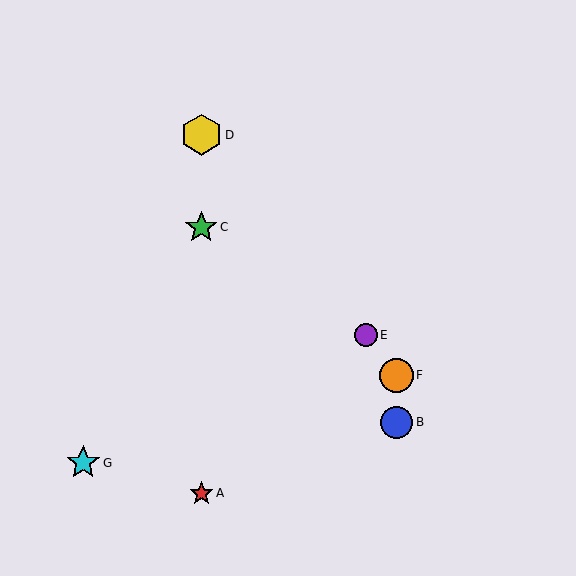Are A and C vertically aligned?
Yes, both are at x≈201.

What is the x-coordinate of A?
Object A is at x≈201.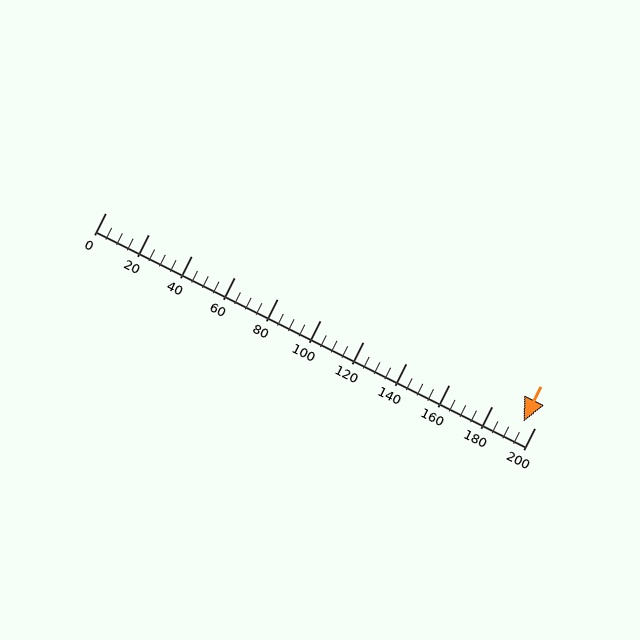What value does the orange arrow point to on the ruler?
The orange arrow points to approximately 195.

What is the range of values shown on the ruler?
The ruler shows values from 0 to 200.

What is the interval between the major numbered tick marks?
The major tick marks are spaced 20 units apart.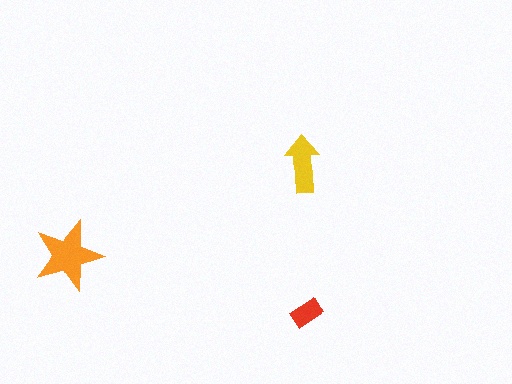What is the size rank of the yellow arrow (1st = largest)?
2nd.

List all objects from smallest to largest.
The red rectangle, the yellow arrow, the orange star.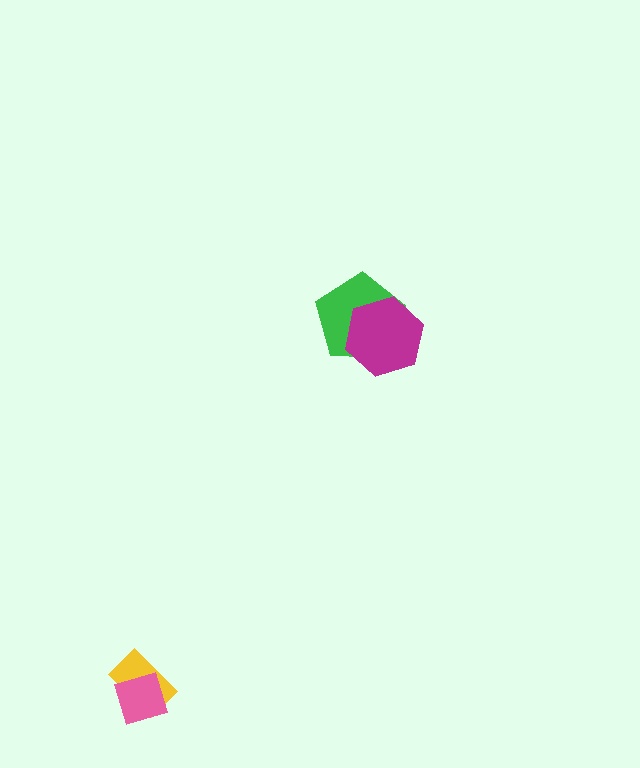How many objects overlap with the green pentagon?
1 object overlaps with the green pentagon.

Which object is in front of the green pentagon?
The magenta hexagon is in front of the green pentagon.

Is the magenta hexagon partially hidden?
No, no other shape covers it.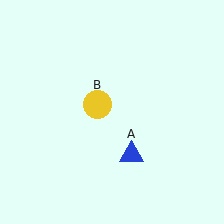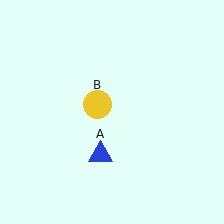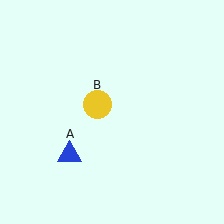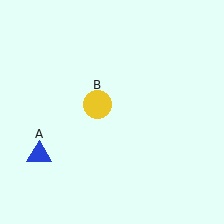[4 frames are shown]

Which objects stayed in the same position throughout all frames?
Yellow circle (object B) remained stationary.